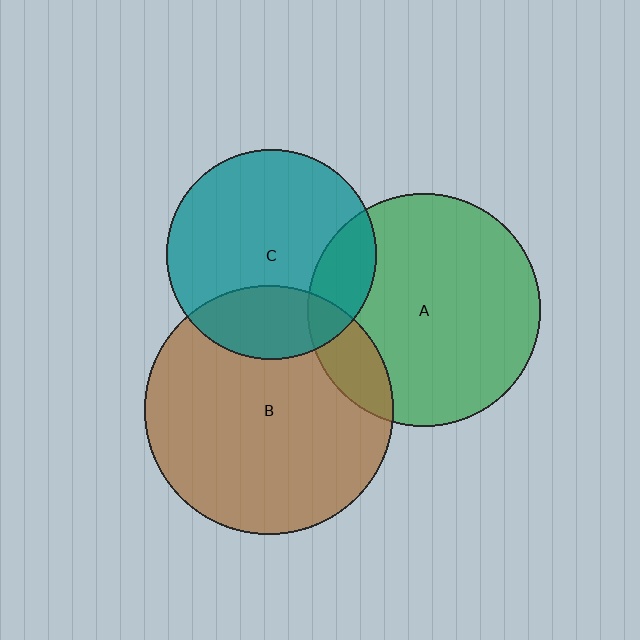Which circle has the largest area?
Circle B (brown).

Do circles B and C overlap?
Yes.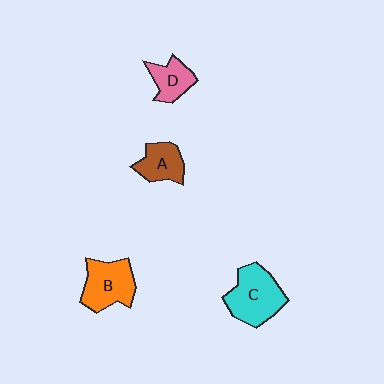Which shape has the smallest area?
Shape D (pink).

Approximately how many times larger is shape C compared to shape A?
Approximately 1.7 times.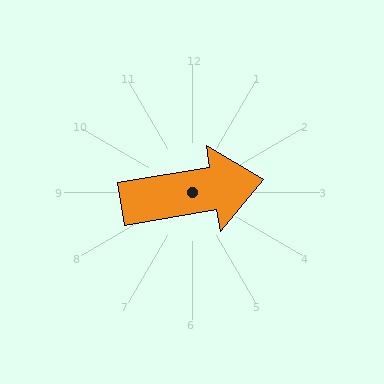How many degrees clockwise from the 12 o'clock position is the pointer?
Approximately 80 degrees.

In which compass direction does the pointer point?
East.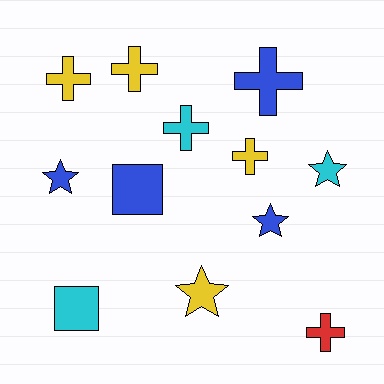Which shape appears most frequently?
Cross, with 6 objects.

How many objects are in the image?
There are 12 objects.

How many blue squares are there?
There is 1 blue square.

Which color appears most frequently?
Yellow, with 4 objects.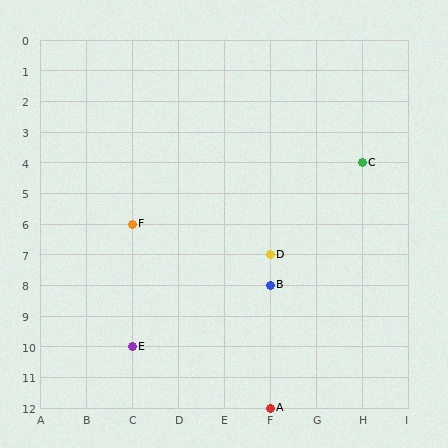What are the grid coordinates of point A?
Point A is at grid coordinates (F, 12).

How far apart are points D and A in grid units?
Points D and A are 5 rows apart.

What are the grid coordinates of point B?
Point B is at grid coordinates (F, 8).